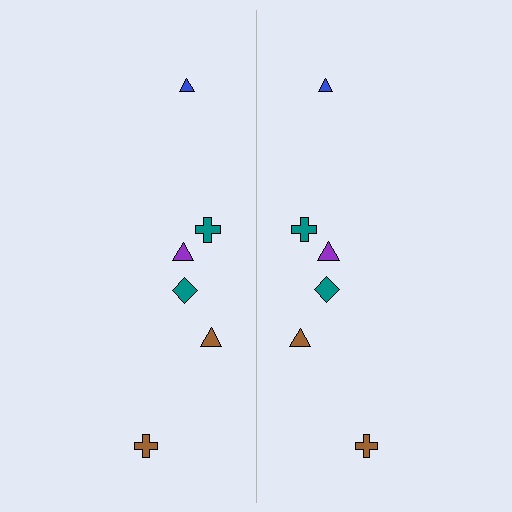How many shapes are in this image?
There are 12 shapes in this image.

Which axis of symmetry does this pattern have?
The pattern has a vertical axis of symmetry running through the center of the image.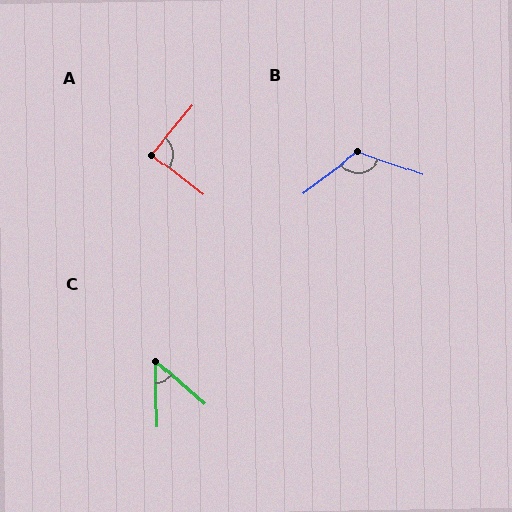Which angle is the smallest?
C, at approximately 49 degrees.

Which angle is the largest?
B, at approximately 123 degrees.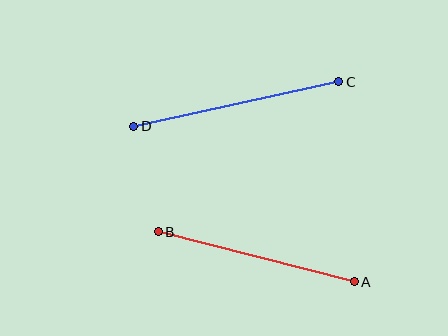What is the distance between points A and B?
The distance is approximately 203 pixels.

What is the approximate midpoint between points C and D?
The midpoint is at approximately (236, 104) pixels.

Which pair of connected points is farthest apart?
Points C and D are farthest apart.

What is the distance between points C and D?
The distance is approximately 210 pixels.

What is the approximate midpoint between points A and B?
The midpoint is at approximately (256, 257) pixels.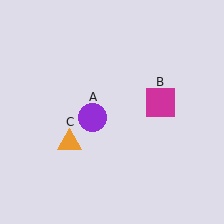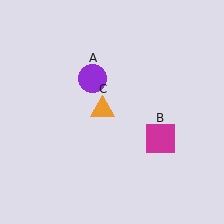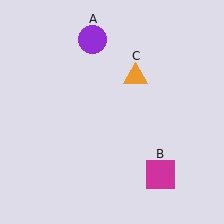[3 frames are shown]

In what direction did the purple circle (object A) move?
The purple circle (object A) moved up.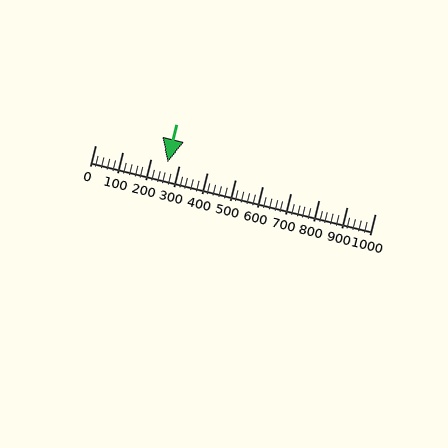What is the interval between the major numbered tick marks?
The major tick marks are spaced 100 units apart.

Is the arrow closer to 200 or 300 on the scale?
The arrow is closer to 300.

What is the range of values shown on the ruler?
The ruler shows values from 0 to 1000.